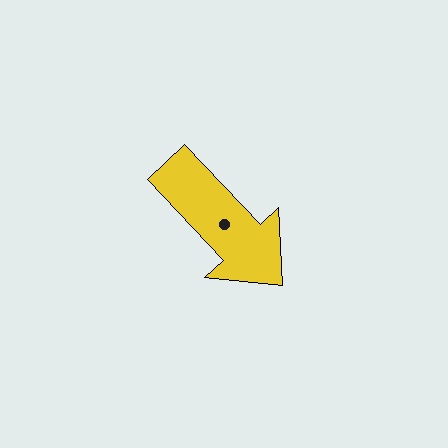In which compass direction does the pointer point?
Southeast.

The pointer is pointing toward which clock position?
Roughly 5 o'clock.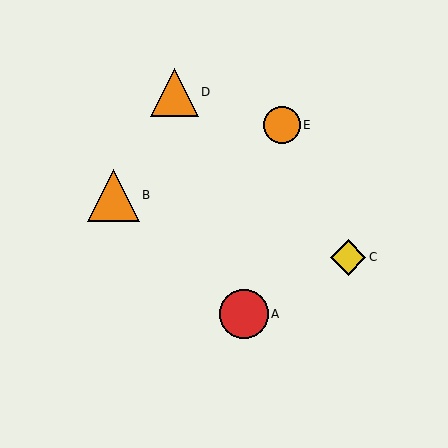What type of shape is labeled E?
Shape E is an orange circle.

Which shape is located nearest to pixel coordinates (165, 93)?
The orange triangle (labeled D) at (174, 92) is nearest to that location.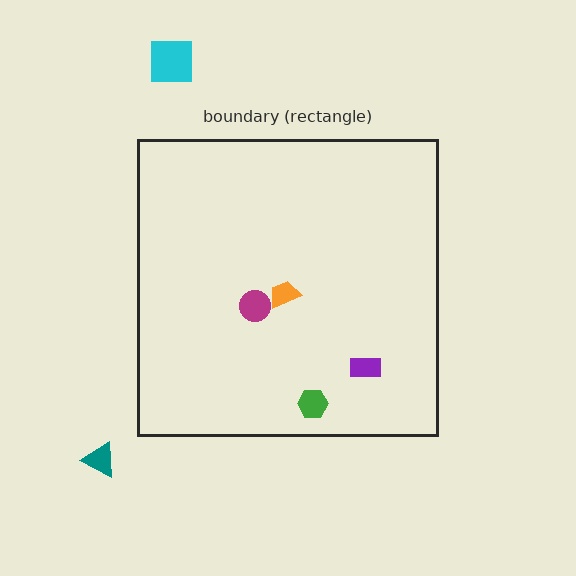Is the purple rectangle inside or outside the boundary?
Inside.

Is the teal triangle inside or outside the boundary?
Outside.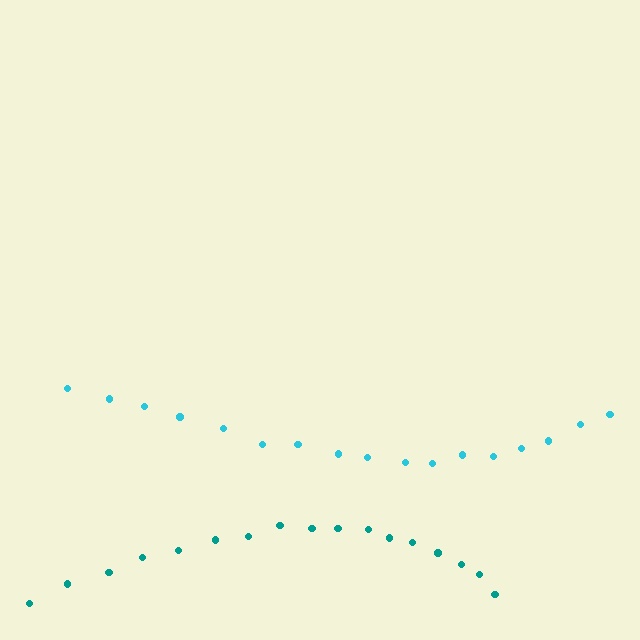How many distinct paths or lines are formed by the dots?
There are 2 distinct paths.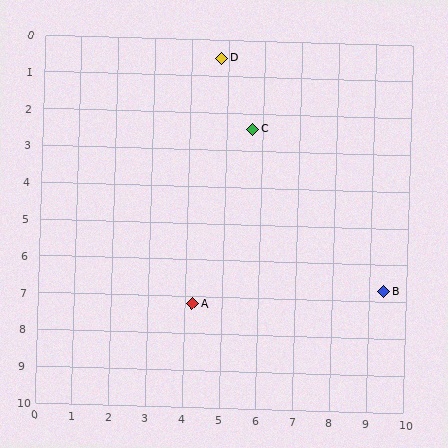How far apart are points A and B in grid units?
Points A and B are about 5.2 grid units apart.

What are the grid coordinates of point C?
Point C is at approximately (5.7, 2.4).